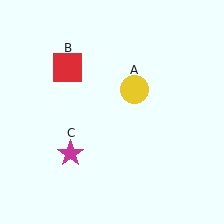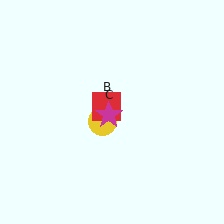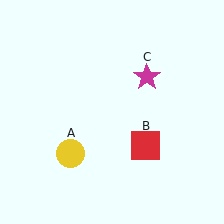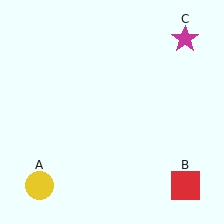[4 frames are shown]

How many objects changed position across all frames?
3 objects changed position: yellow circle (object A), red square (object B), magenta star (object C).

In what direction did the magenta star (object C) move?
The magenta star (object C) moved up and to the right.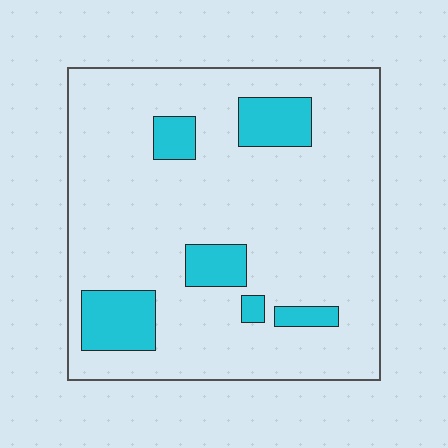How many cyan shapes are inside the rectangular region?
6.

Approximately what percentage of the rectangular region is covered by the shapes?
Approximately 15%.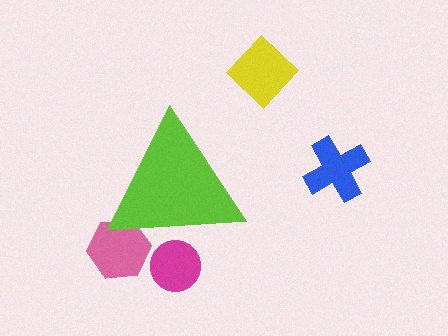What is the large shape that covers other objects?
A lime triangle.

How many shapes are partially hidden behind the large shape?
2 shapes are partially hidden.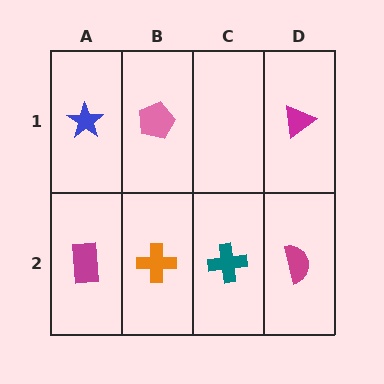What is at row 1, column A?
A blue star.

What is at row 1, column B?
A pink pentagon.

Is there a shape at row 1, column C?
No, that cell is empty.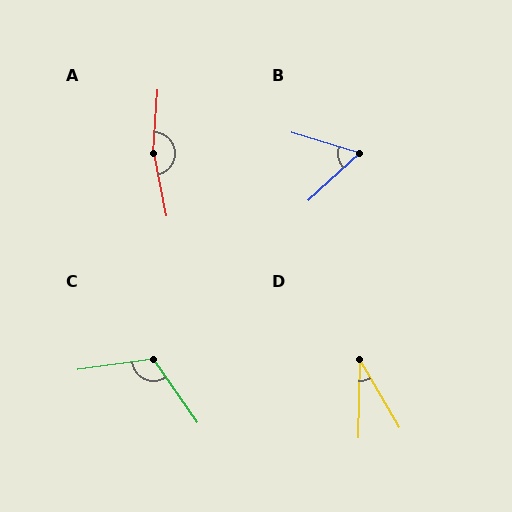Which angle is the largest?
A, at approximately 165 degrees.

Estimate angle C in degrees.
Approximately 117 degrees.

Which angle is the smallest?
D, at approximately 31 degrees.